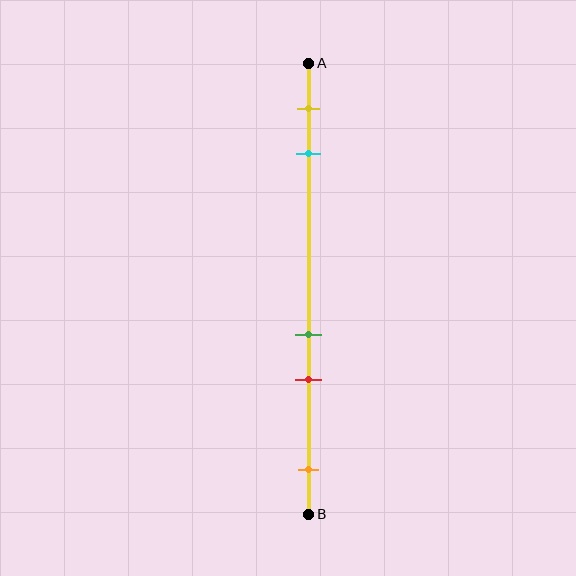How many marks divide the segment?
There are 5 marks dividing the segment.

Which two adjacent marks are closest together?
The green and red marks are the closest adjacent pair.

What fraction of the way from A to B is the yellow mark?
The yellow mark is approximately 10% (0.1) of the way from A to B.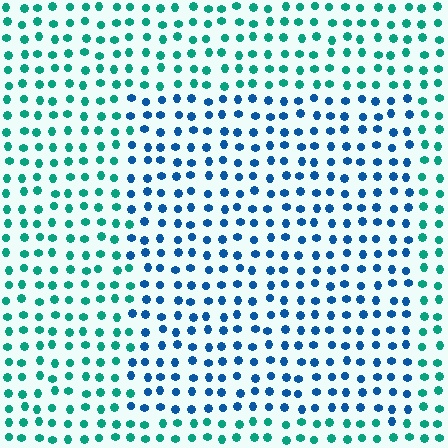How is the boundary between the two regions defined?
The boundary is defined purely by a slight shift in hue (about 44 degrees). Spacing, size, and orientation are identical on both sides.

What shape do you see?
I see a rectangle.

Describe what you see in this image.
The image is filled with small teal elements in a uniform arrangement. A rectangle-shaped region is visible where the elements are tinted to a slightly different hue, forming a subtle color boundary.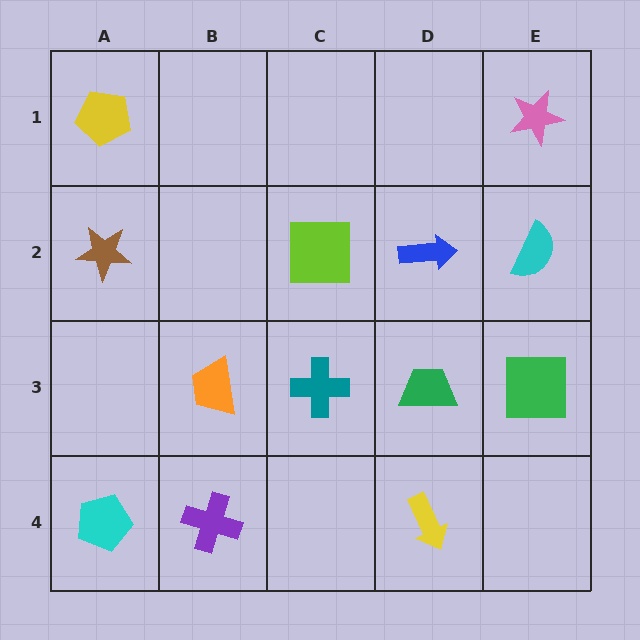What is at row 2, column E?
A cyan semicircle.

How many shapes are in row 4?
3 shapes.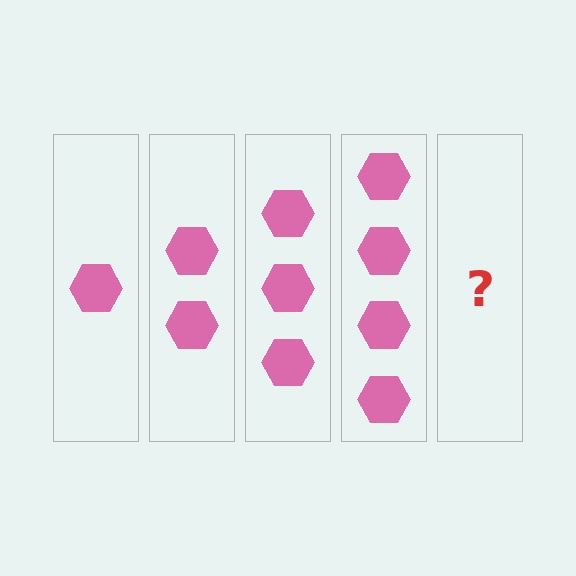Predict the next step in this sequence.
The next step is 5 hexagons.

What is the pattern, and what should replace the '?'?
The pattern is that each step adds one more hexagon. The '?' should be 5 hexagons.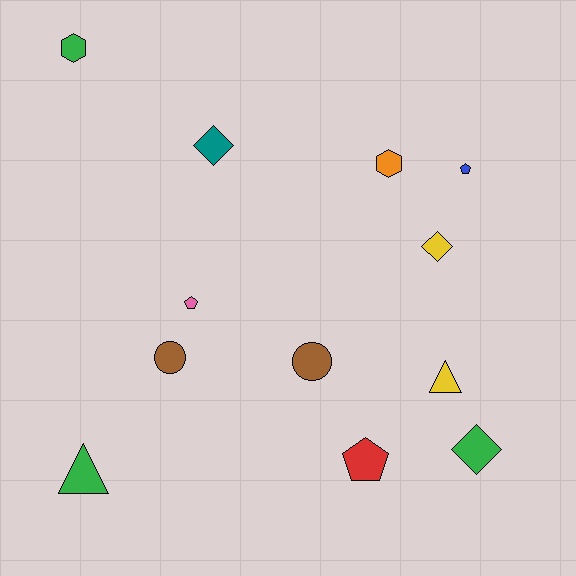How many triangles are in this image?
There are 2 triangles.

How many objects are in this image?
There are 12 objects.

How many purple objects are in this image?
There are no purple objects.